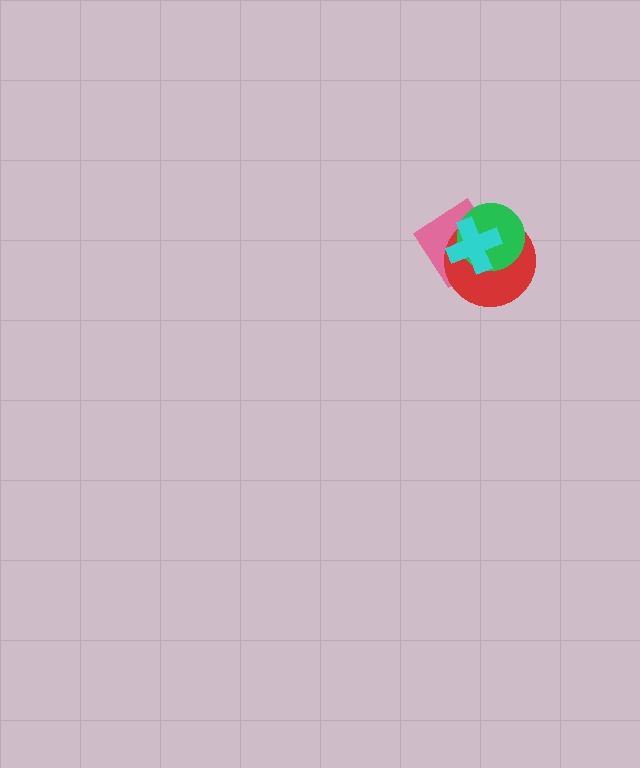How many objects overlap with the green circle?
3 objects overlap with the green circle.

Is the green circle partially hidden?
Yes, it is partially covered by another shape.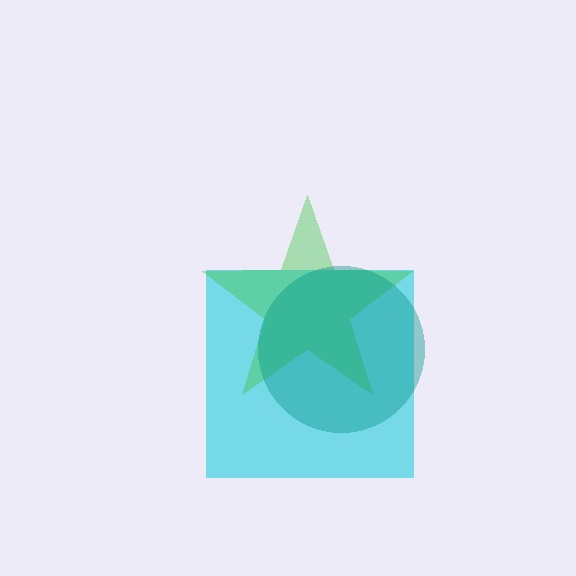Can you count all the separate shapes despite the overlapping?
Yes, there are 3 separate shapes.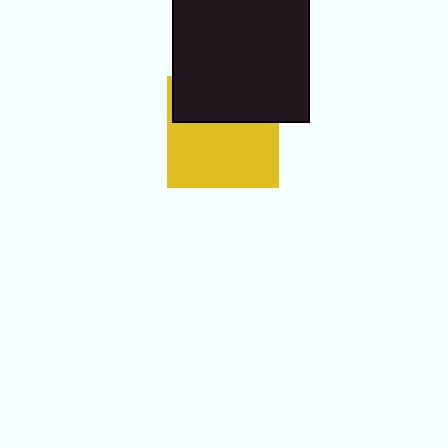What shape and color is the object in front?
The object in front is a black square.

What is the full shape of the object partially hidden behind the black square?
The partially hidden object is a yellow square.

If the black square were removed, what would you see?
You would see the complete yellow square.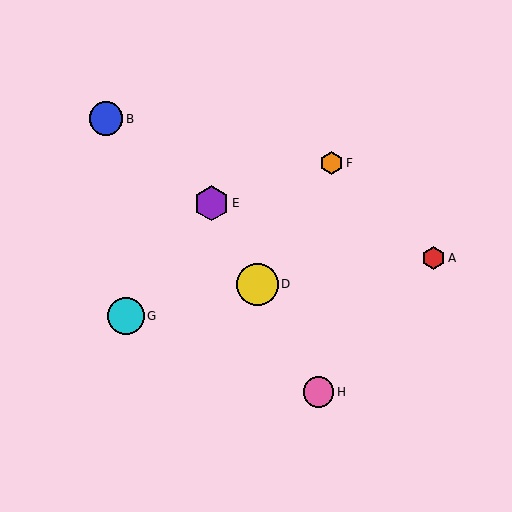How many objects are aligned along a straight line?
4 objects (C, D, E, H) are aligned along a straight line.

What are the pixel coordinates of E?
Object E is at (212, 203).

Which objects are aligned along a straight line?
Objects C, D, E, H are aligned along a straight line.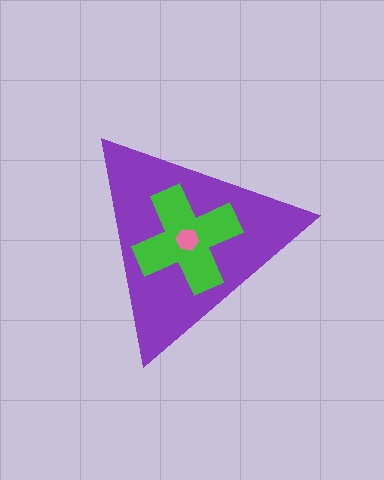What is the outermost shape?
The purple triangle.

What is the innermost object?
The pink hexagon.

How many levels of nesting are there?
3.